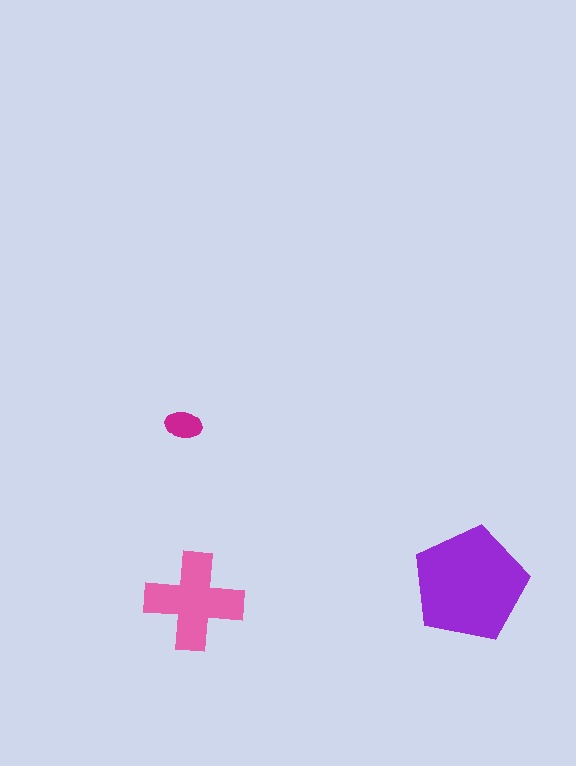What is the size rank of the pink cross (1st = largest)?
2nd.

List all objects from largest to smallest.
The purple pentagon, the pink cross, the magenta ellipse.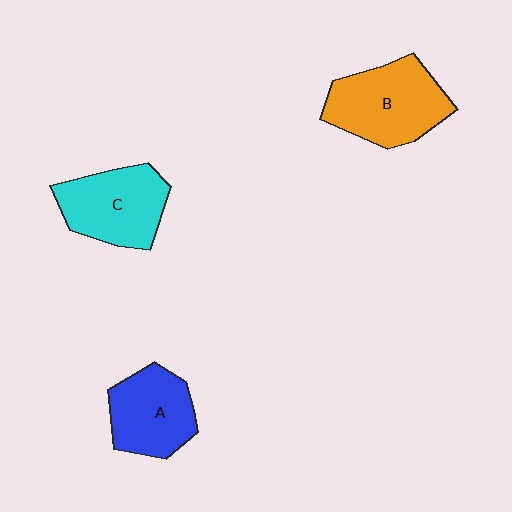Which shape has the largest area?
Shape B (orange).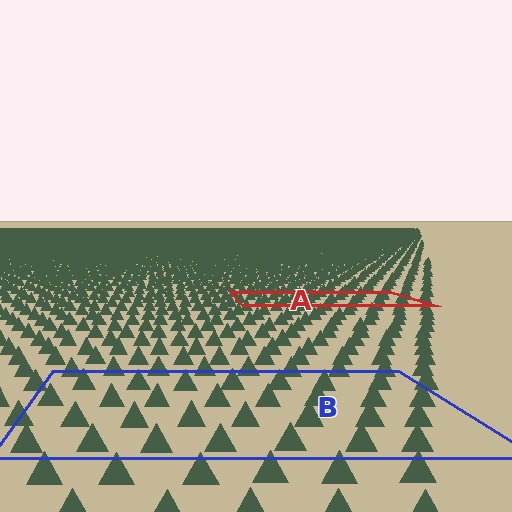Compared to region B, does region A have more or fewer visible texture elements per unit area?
Region A has more texture elements per unit area — they are packed more densely because it is farther away.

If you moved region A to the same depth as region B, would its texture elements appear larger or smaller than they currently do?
They would appear larger. At a closer depth, the same texture elements are projected at a bigger on-screen size.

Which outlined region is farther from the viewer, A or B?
Region A is farther from the viewer — the texture elements inside it appear smaller and more densely packed.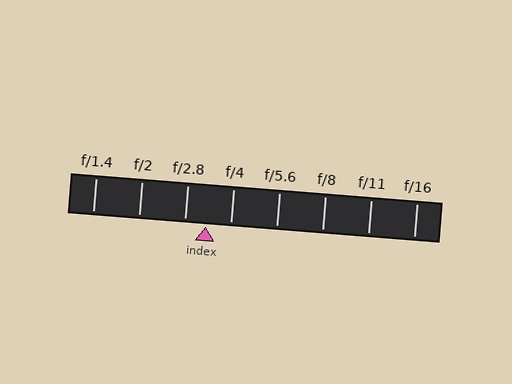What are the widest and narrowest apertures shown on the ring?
The widest aperture shown is f/1.4 and the narrowest is f/16.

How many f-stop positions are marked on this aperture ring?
There are 8 f-stop positions marked.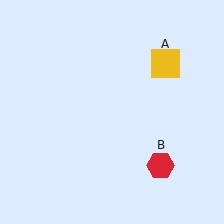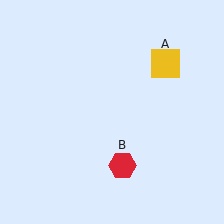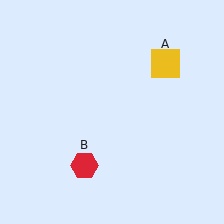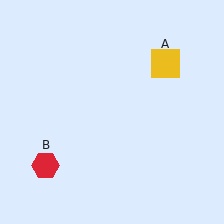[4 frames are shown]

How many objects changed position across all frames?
1 object changed position: red hexagon (object B).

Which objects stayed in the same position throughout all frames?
Yellow square (object A) remained stationary.